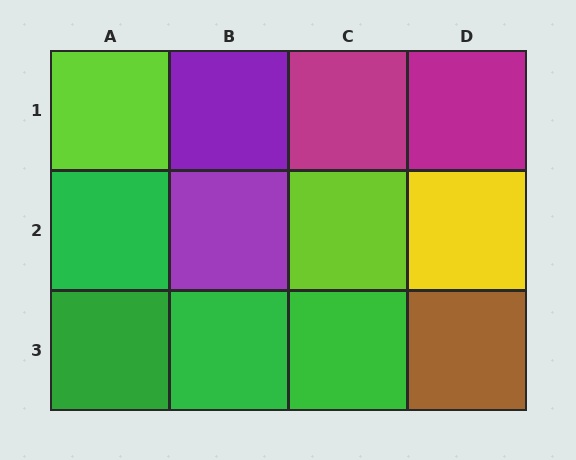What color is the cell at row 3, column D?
Brown.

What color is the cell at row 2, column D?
Yellow.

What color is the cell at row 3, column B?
Green.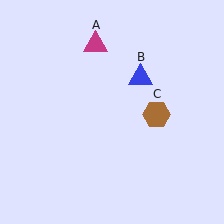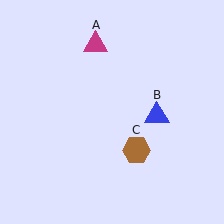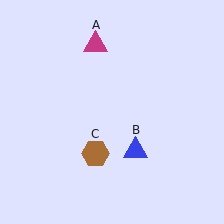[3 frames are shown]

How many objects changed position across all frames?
2 objects changed position: blue triangle (object B), brown hexagon (object C).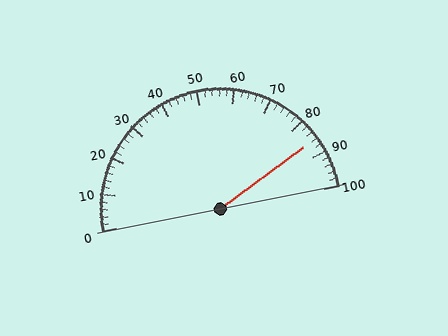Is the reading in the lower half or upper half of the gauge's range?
The reading is in the upper half of the range (0 to 100).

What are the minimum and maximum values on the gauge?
The gauge ranges from 0 to 100.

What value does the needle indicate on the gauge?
The needle indicates approximately 86.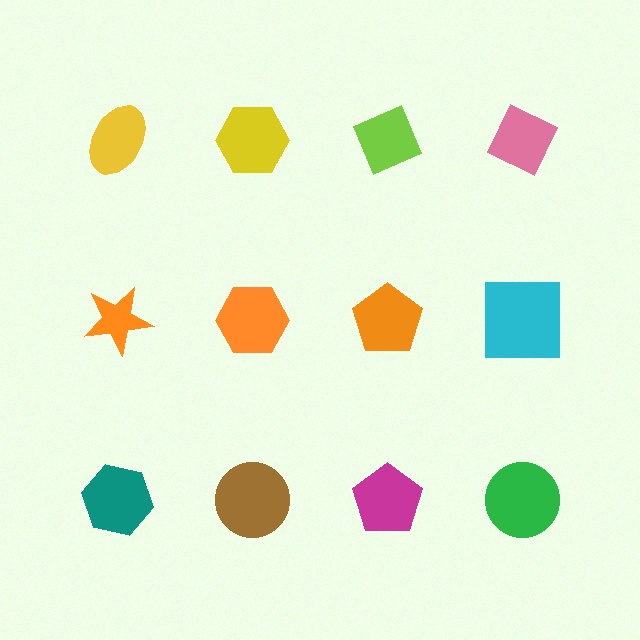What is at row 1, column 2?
A yellow hexagon.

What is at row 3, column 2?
A brown circle.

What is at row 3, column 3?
A magenta pentagon.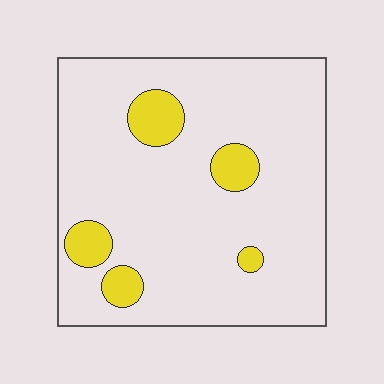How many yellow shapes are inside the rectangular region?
5.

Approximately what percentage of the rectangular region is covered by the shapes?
Approximately 10%.